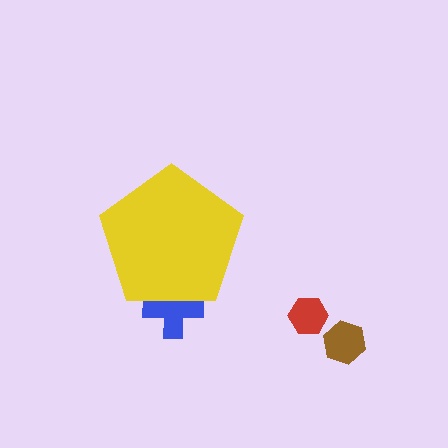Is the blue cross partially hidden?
Yes, the blue cross is partially hidden behind the yellow pentagon.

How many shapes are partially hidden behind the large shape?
1 shape is partially hidden.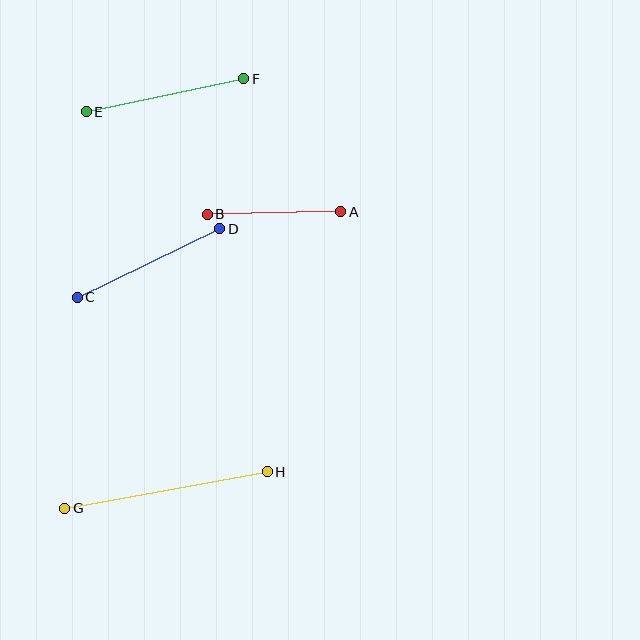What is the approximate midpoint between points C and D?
The midpoint is at approximately (149, 263) pixels.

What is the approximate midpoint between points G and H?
The midpoint is at approximately (166, 490) pixels.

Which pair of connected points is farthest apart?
Points G and H are farthest apart.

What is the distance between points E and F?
The distance is approximately 161 pixels.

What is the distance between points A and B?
The distance is approximately 133 pixels.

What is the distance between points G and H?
The distance is approximately 206 pixels.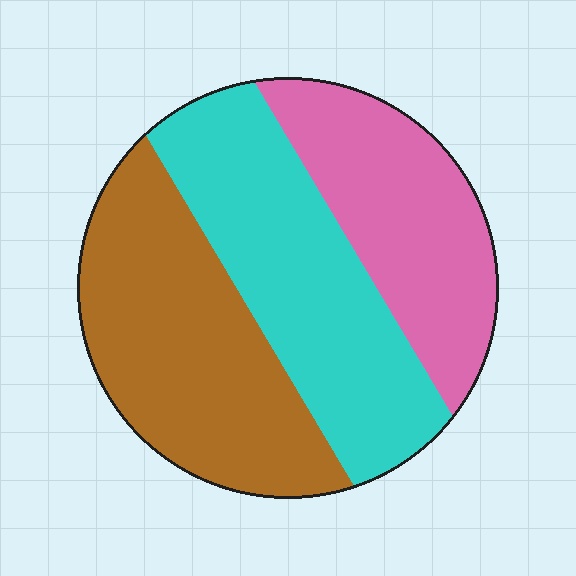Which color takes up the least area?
Pink, at roughly 25%.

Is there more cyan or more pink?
Cyan.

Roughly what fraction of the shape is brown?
Brown takes up about three eighths (3/8) of the shape.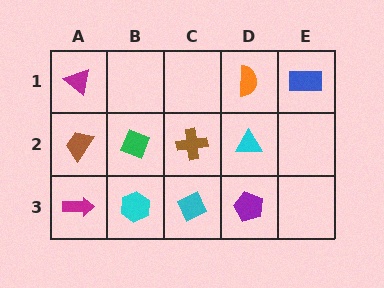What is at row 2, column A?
A brown trapezoid.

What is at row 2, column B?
A green diamond.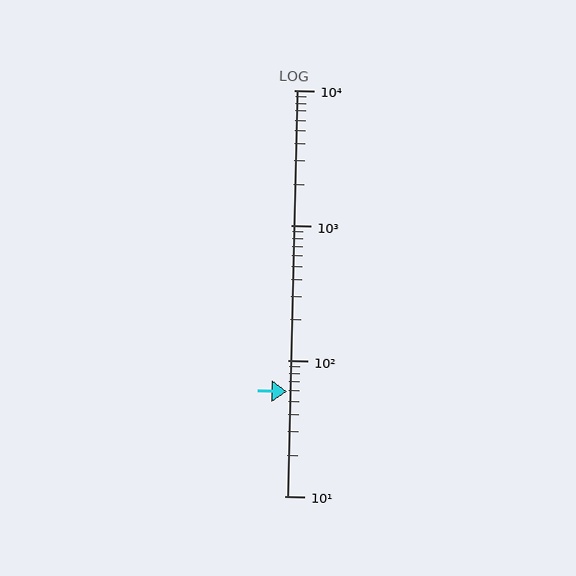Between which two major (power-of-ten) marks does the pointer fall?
The pointer is between 10 and 100.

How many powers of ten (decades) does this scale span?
The scale spans 3 decades, from 10 to 10000.